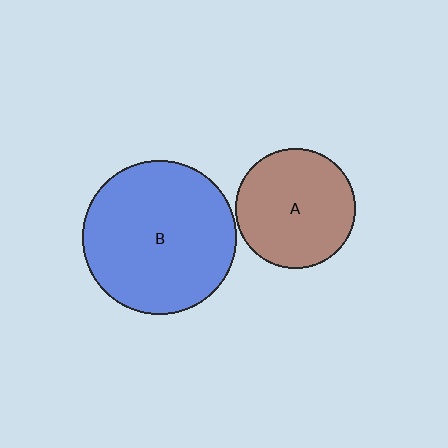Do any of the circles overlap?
No, none of the circles overlap.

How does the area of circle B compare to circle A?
Approximately 1.7 times.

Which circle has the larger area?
Circle B (blue).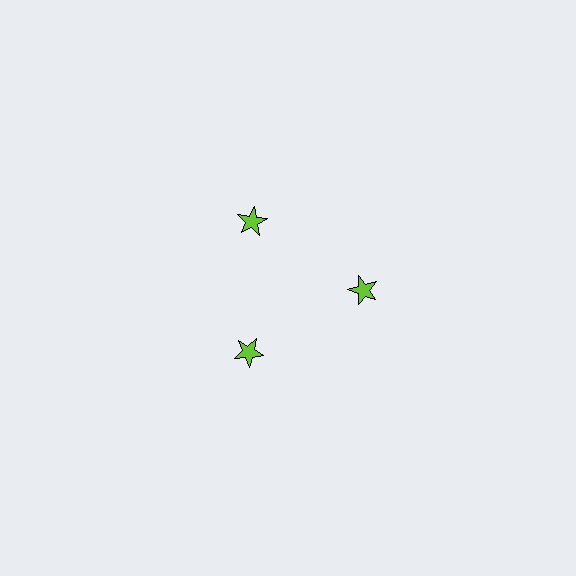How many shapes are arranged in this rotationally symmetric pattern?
There are 3 shapes, arranged in 3 groups of 1.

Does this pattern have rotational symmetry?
Yes, this pattern has 3-fold rotational symmetry. It looks the same after rotating 120 degrees around the center.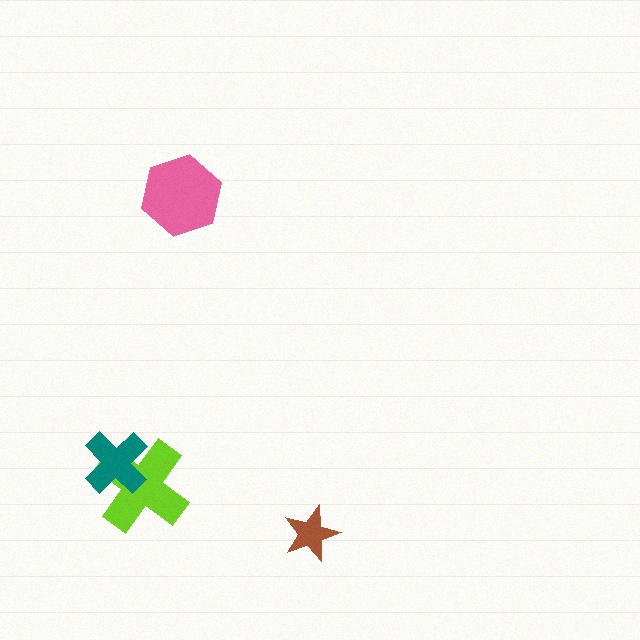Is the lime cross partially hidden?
Yes, it is partially covered by another shape.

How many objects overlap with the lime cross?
1 object overlaps with the lime cross.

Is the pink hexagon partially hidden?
No, no other shape covers it.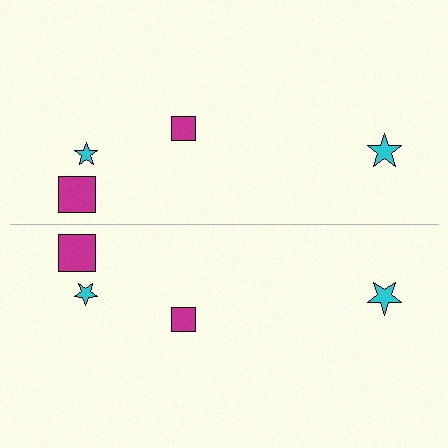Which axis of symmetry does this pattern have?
The pattern has a horizontal axis of symmetry running through the center of the image.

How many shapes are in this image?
There are 8 shapes in this image.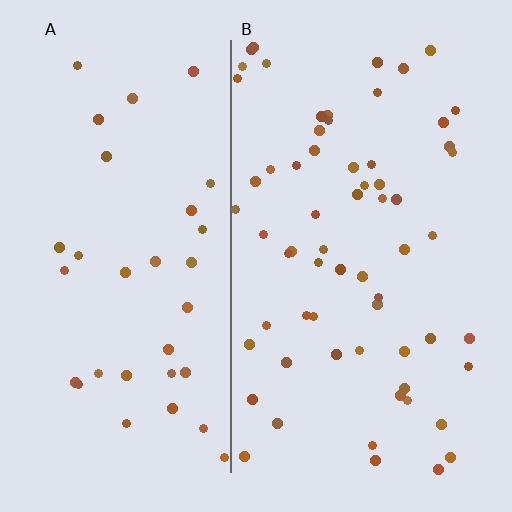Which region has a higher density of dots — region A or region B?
B (the right).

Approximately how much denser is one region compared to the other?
Approximately 1.9× — region B over region A.